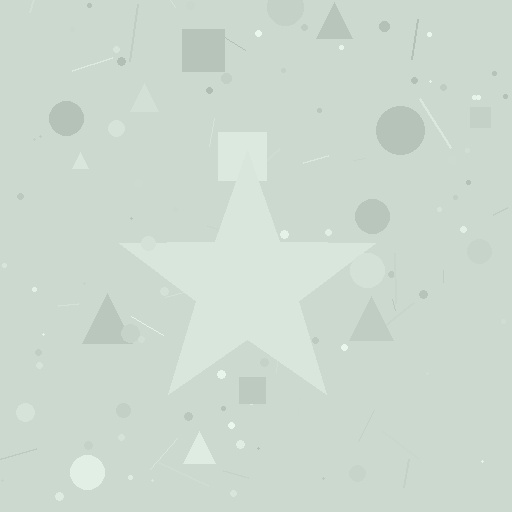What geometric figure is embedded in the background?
A star is embedded in the background.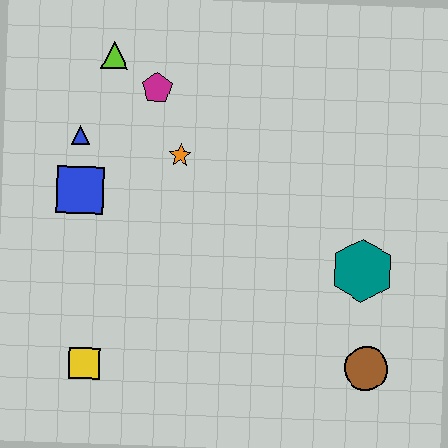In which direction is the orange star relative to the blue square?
The orange star is to the right of the blue square.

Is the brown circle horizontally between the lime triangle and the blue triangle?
No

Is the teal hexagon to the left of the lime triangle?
No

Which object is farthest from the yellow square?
The lime triangle is farthest from the yellow square.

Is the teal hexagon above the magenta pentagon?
No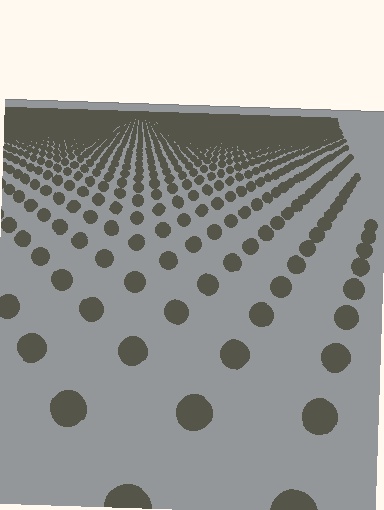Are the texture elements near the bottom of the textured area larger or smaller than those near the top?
Larger. Near the bottom, elements are closer to the viewer and appear at a bigger on-screen size.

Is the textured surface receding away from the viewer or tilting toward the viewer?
The surface is receding away from the viewer. Texture elements get smaller and denser toward the top.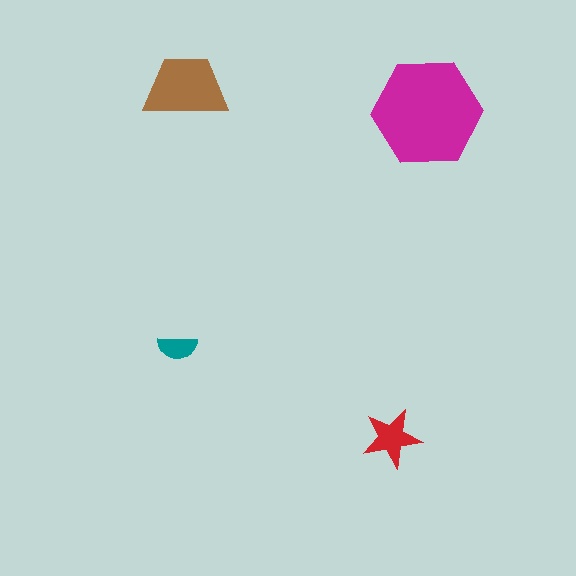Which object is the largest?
The magenta hexagon.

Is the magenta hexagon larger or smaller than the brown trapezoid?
Larger.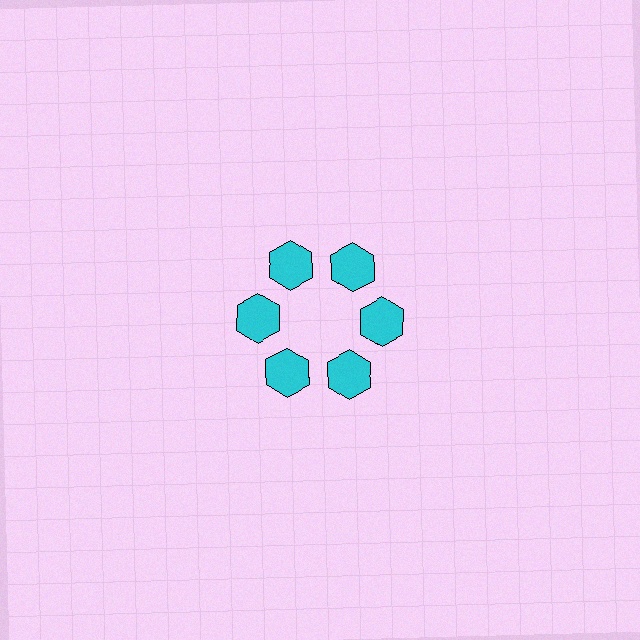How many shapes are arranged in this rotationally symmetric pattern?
There are 6 shapes, arranged in 6 groups of 1.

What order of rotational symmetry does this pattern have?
This pattern has 6-fold rotational symmetry.